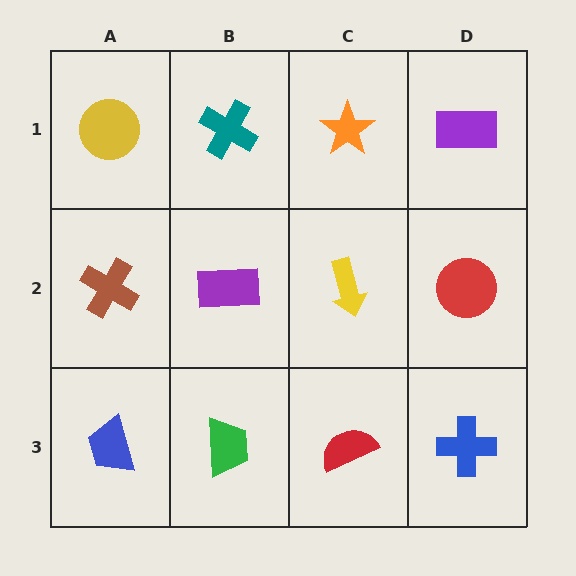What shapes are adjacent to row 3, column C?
A yellow arrow (row 2, column C), a green trapezoid (row 3, column B), a blue cross (row 3, column D).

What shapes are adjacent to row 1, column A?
A brown cross (row 2, column A), a teal cross (row 1, column B).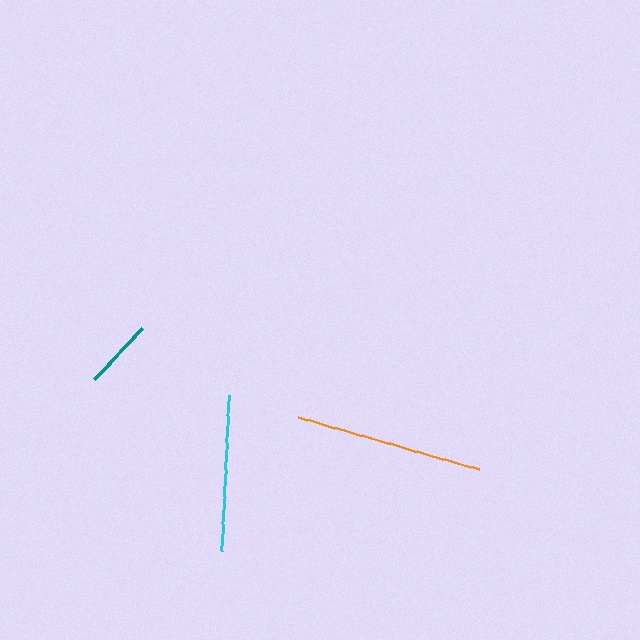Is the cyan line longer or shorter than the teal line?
The cyan line is longer than the teal line.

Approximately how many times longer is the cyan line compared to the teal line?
The cyan line is approximately 2.2 times the length of the teal line.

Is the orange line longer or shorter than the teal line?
The orange line is longer than the teal line.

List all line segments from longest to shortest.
From longest to shortest: orange, cyan, teal.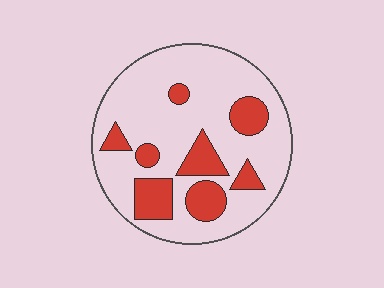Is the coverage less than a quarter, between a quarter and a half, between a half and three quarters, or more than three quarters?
Less than a quarter.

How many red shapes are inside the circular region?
8.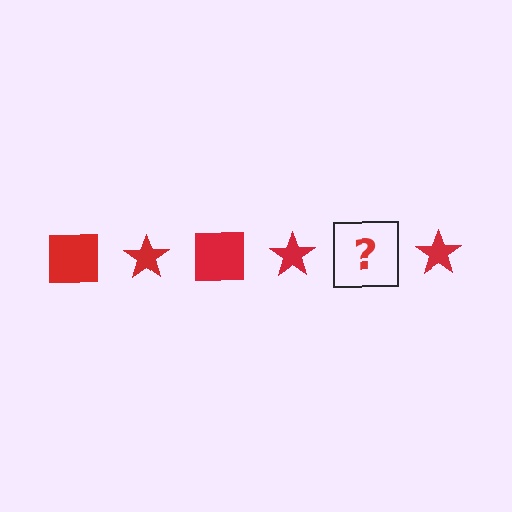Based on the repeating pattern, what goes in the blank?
The blank should be a red square.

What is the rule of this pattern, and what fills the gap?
The rule is that the pattern cycles through square, star shapes in red. The gap should be filled with a red square.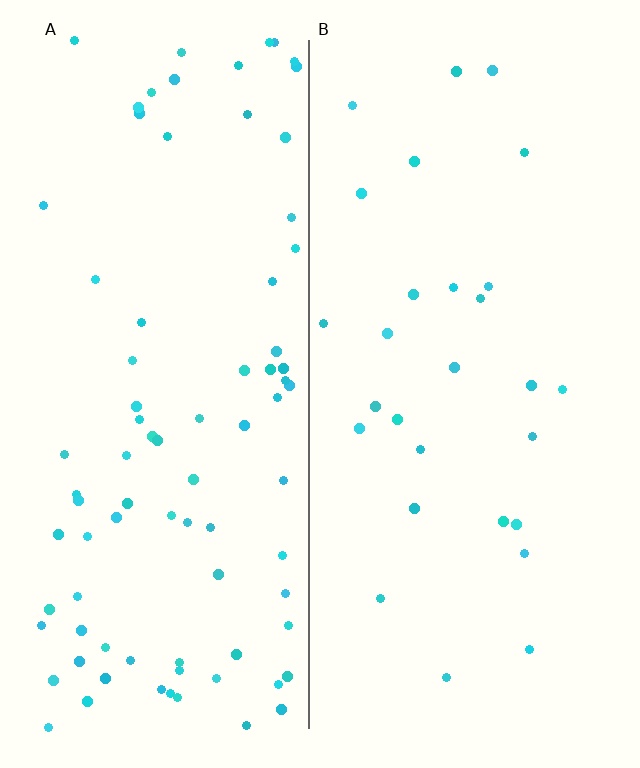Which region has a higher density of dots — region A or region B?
A (the left).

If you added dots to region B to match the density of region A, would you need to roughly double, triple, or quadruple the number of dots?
Approximately triple.